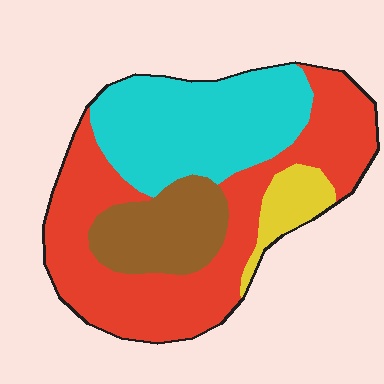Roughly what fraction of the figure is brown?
Brown takes up less than a quarter of the figure.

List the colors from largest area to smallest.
From largest to smallest: red, cyan, brown, yellow.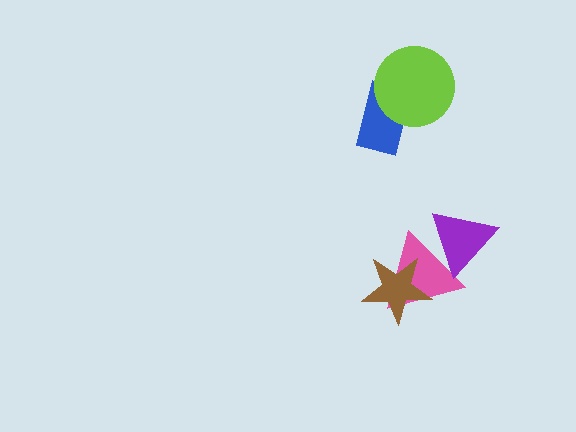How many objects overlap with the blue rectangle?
1 object overlaps with the blue rectangle.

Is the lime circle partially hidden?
No, no other shape covers it.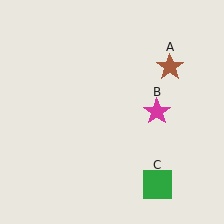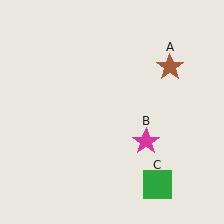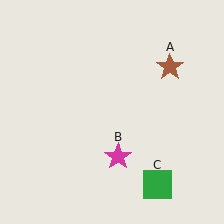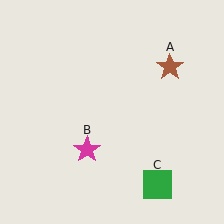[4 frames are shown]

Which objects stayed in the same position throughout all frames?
Brown star (object A) and green square (object C) remained stationary.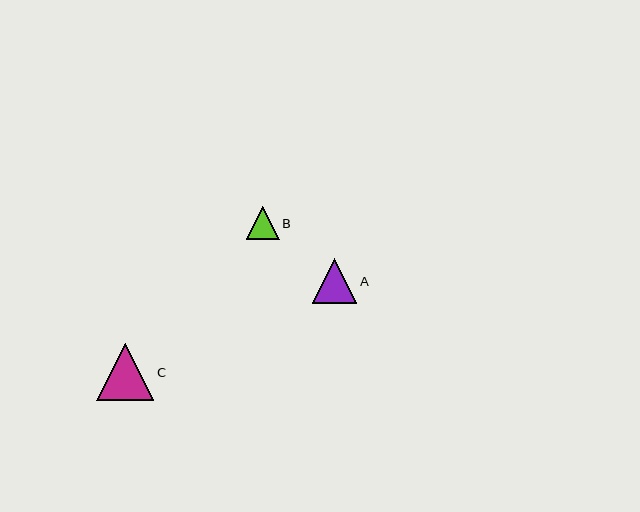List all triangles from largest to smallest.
From largest to smallest: C, A, B.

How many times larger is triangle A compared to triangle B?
Triangle A is approximately 1.3 times the size of triangle B.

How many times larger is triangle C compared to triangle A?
Triangle C is approximately 1.3 times the size of triangle A.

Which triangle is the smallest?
Triangle B is the smallest with a size of approximately 33 pixels.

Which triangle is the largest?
Triangle C is the largest with a size of approximately 57 pixels.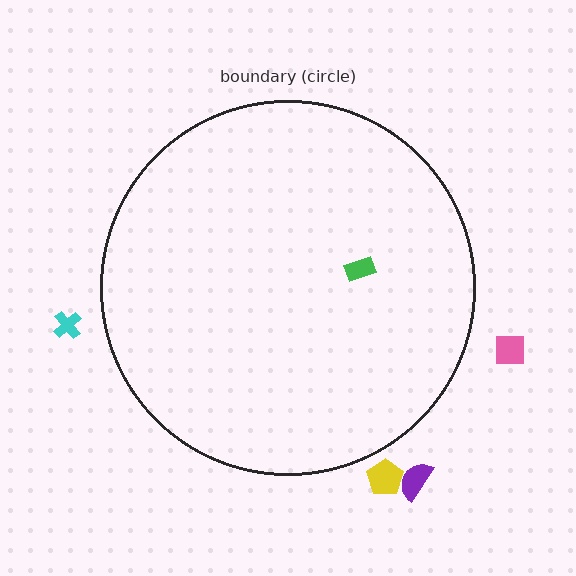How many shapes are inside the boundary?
1 inside, 4 outside.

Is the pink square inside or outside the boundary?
Outside.